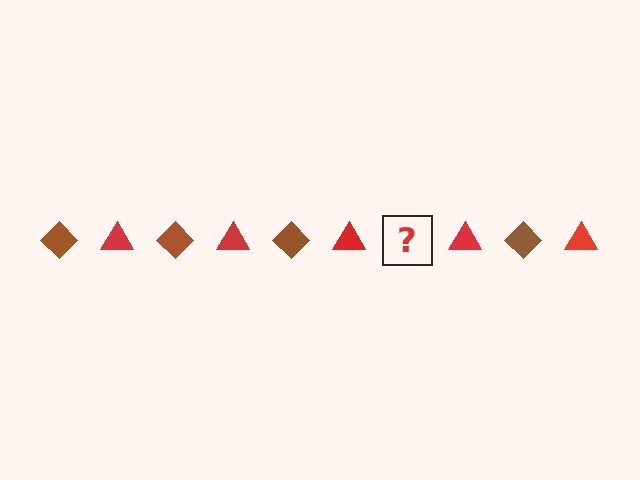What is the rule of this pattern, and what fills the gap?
The rule is that the pattern alternates between brown diamond and red triangle. The gap should be filled with a brown diamond.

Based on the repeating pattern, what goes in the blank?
The blank should be a brown diamond.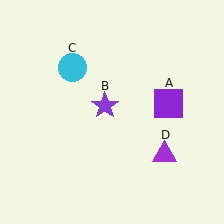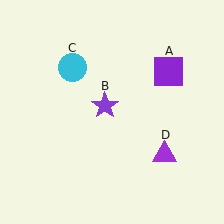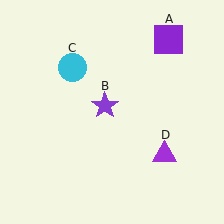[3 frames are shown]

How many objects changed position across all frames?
1 object changed position: purple square (object A).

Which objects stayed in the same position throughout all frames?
Purple star (object B) and cyan circle (object C) and purple triangle (object D) remained stationary.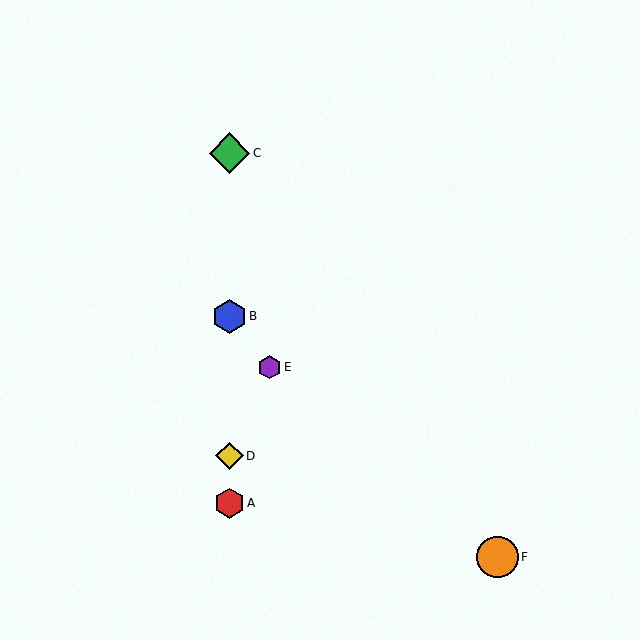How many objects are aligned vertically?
4 objects (A, B, C, D) are aligned vertically.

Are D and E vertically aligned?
No, D is at x≈229 and E is at x≈270.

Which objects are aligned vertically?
Objects A, B, C, D are aligned vertically.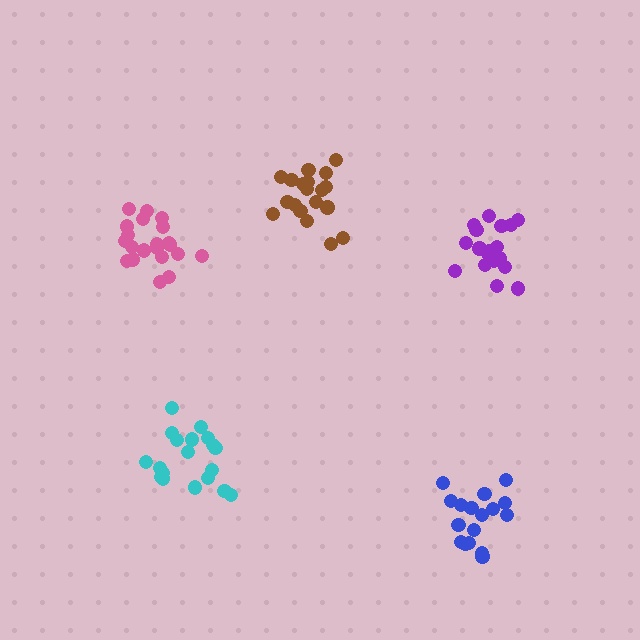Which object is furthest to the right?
The purple cluster is rightmost.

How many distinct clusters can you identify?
There are 5 distinct clusters.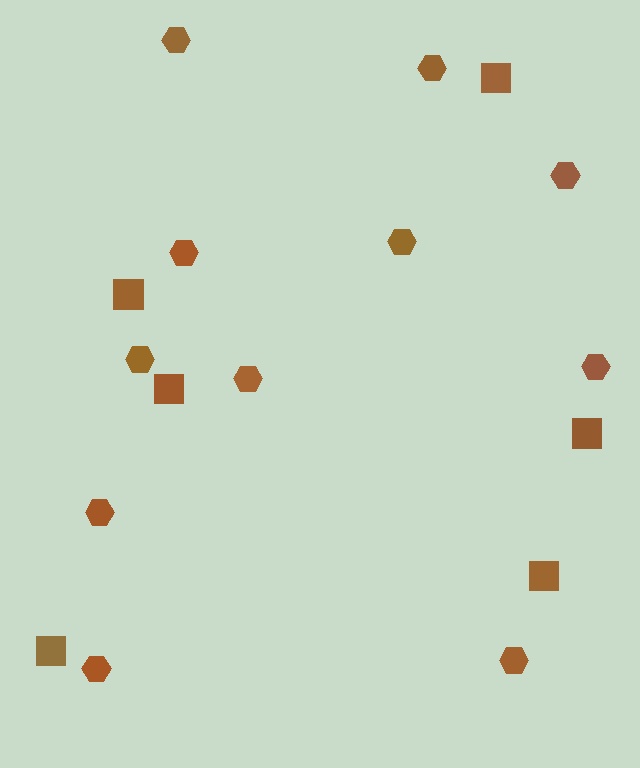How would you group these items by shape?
There are 2 groups: one group of hexagons (11) and one group of squares (6).